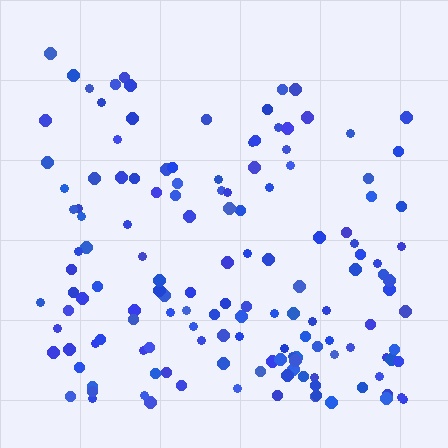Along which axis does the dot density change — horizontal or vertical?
Vertical.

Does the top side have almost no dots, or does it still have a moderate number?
Still a moderate number, just noticeably fewer than the bottom.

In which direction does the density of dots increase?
From top to bottom, with the bottom side densest.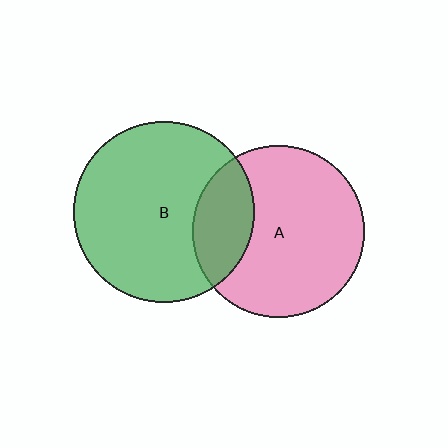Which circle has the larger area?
Circle B (green).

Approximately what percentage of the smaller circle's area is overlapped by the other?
Approximately 25%.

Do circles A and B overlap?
Yes.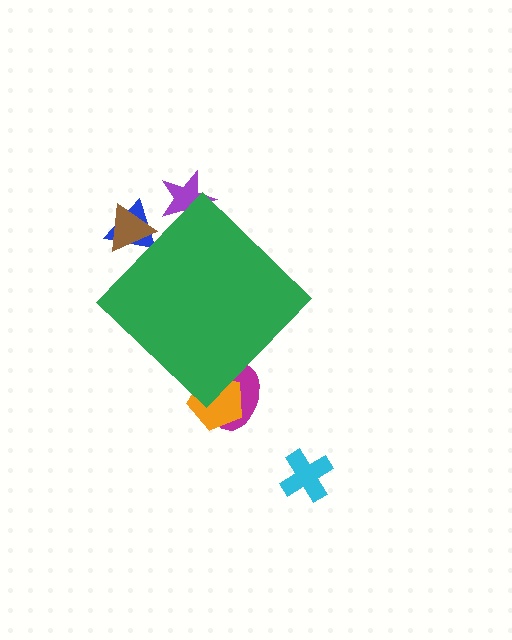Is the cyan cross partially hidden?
No, the cyan cross is fully visible.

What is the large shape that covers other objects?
A green diamond.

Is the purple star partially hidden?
Yes, the purple star is partially hidden behind the green diamond.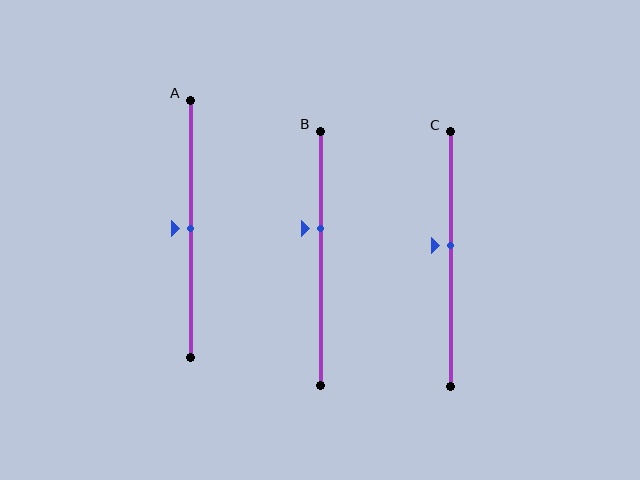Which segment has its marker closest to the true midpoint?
Segment A has its marker closest to the true midpoint.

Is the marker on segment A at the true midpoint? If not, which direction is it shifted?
Yes, the marker on segment A is at the true midpoint.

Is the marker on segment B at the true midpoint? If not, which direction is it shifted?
No, the marker on segment B is shifted upward by about 12% of the segment length.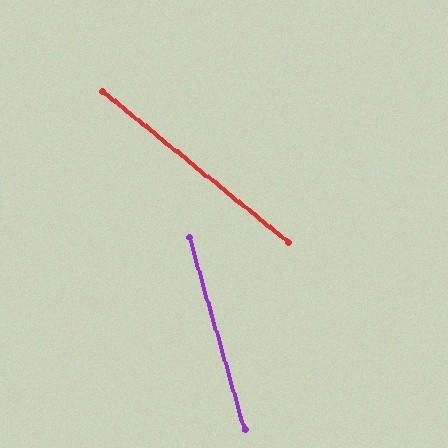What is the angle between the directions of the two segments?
Approximately 35 degrees.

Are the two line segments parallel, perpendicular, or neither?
Neither parallel nor perpendicular — they differ by about 35°.